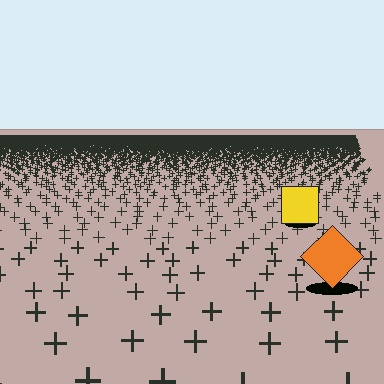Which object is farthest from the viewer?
The yellow square is farthest from the viewer. It appears smaller and the ground texture around it is denser.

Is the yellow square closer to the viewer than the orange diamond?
No. The orange diamond is closer — you can tell from the texture gradient: the ground texture is coarser near it.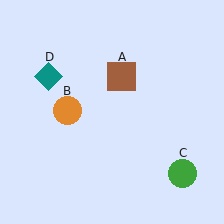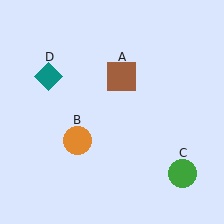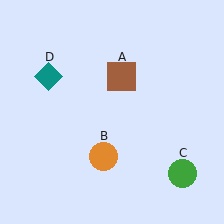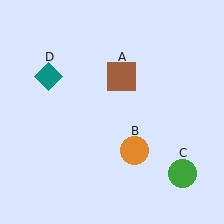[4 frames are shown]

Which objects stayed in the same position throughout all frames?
Brown square (object A) and green circle (object C) and teal diamond (object D) remained stationary.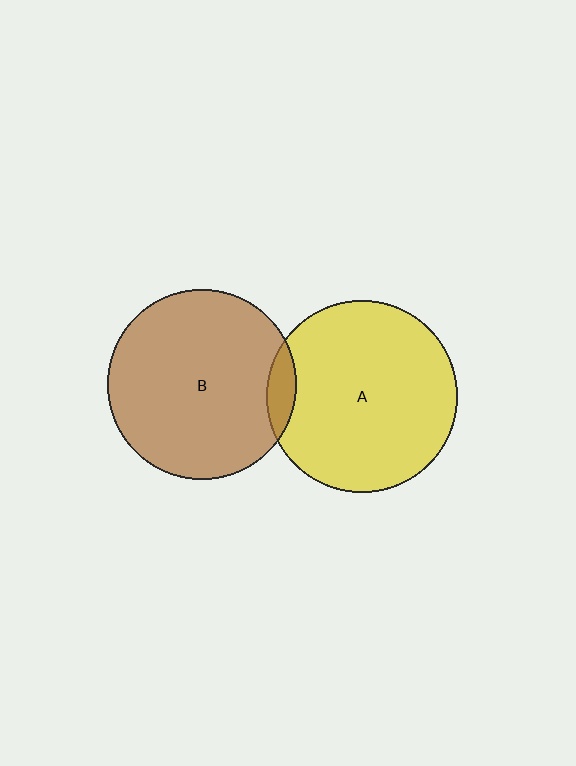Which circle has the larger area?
Circle A (yellow).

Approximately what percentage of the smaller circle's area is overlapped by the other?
Approximately 5%.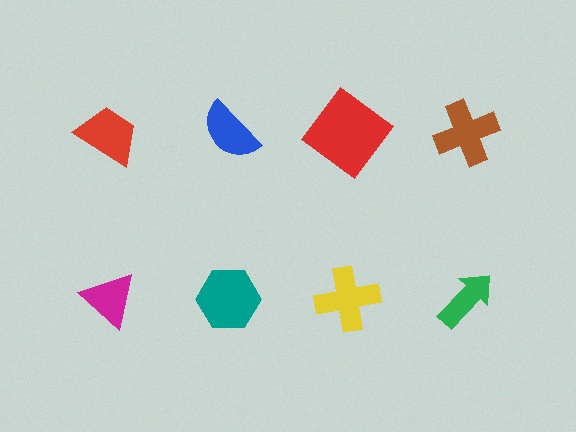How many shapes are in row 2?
4 shapes.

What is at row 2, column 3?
A yellow cross.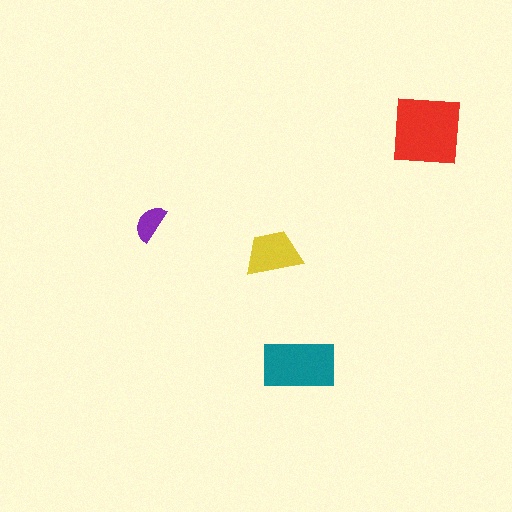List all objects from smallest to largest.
The purple semicircle, the yellow trapezoid, the teal rectangle, the red square.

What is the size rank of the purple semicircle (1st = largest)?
4th.